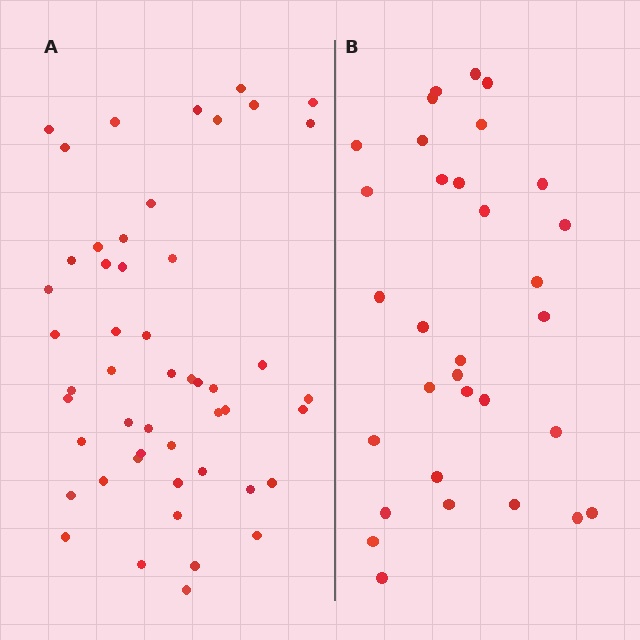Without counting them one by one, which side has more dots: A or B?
Region A (the left region) has more dots.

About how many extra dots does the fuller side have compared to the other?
Region A has approximately 20 more dots than region B.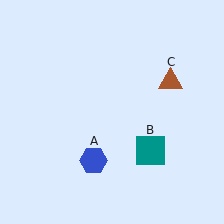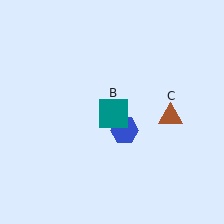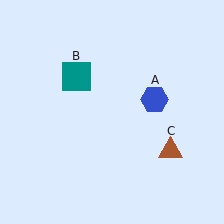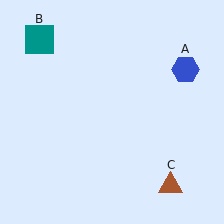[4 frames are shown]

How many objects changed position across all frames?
3 objects changed position: blue hexagon (object A), teal square (object B), brown triangle (object C).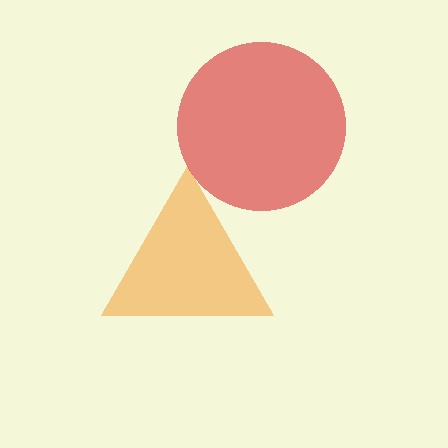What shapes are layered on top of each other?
The layered shapes are: an orange triangle, a red circle.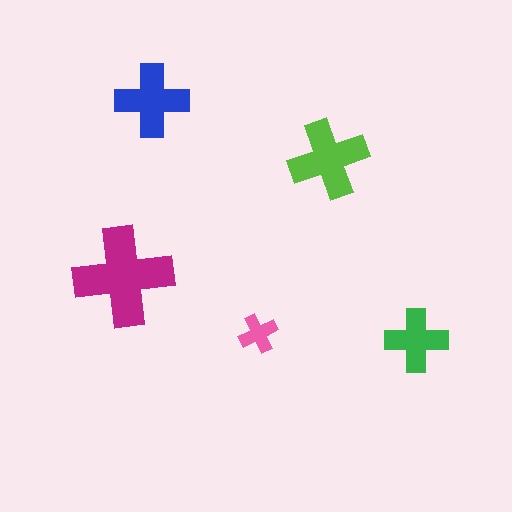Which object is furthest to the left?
The magenta cross is leftmost.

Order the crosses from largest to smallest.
the magenta one, the lime one, the blue one, the green one, the pink one.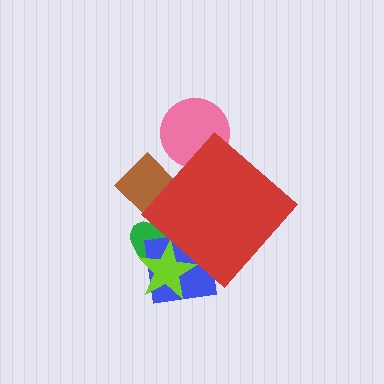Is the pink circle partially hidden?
Yes, the pink circle is partially hidden behind the red diamond.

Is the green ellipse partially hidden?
Yes, the green ellipse is partially hidden behind the red diamond.